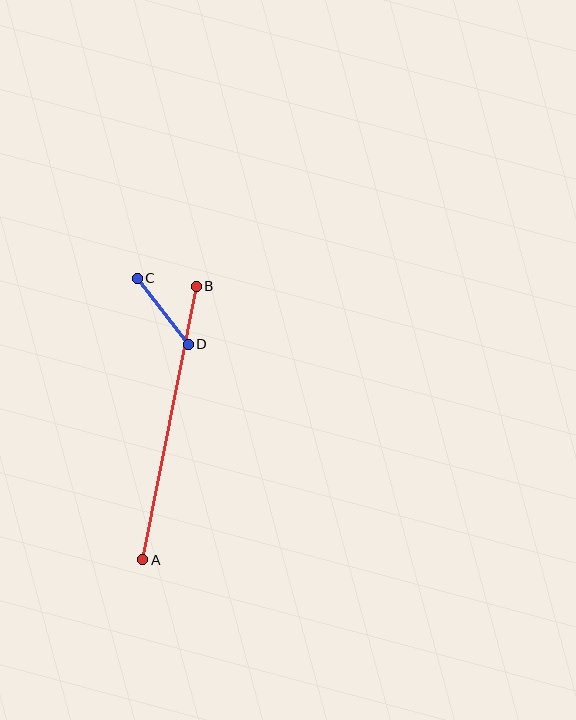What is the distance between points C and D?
The distance is approximately 83 pixels.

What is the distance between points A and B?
The distance is approximately 279 pixels.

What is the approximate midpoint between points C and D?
The midpoint is at approximately (163, 311) pixels.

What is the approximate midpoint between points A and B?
The midpoint is at approximately (170, 423) pixels.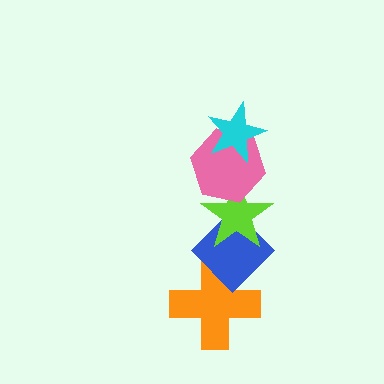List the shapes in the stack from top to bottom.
From top to bottom: the cyan star, the pink hexagon, the lime star, the blue diamond, the orange cross.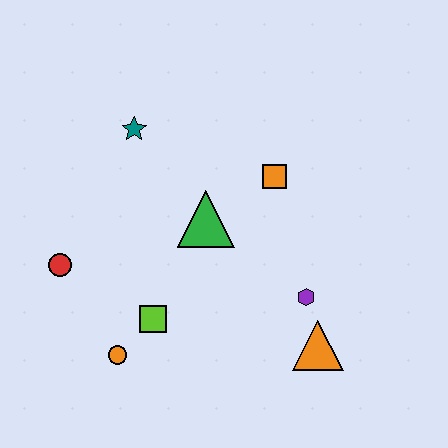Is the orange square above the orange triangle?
Yes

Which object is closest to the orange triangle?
The purple hexagon is closest to the orange triangle.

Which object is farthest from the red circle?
The orange triangle is farthest from the red circle.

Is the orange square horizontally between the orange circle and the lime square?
No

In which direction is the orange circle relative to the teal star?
The orange circle is below the teal star.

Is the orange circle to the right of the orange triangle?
No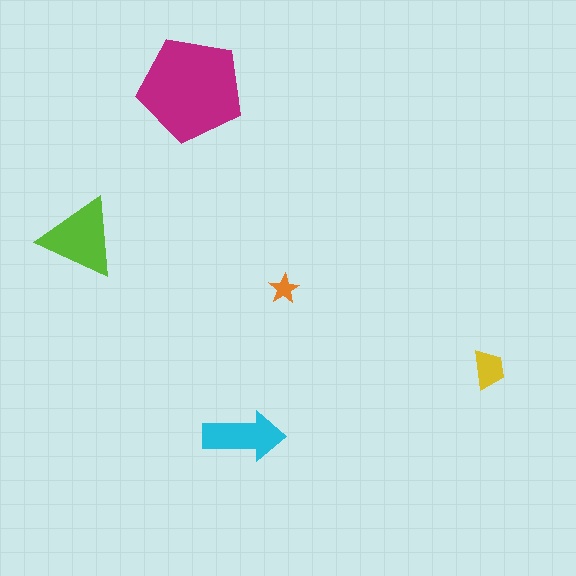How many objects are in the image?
There are 5 objects in the image.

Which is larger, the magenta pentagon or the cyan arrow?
The magenta pentagon.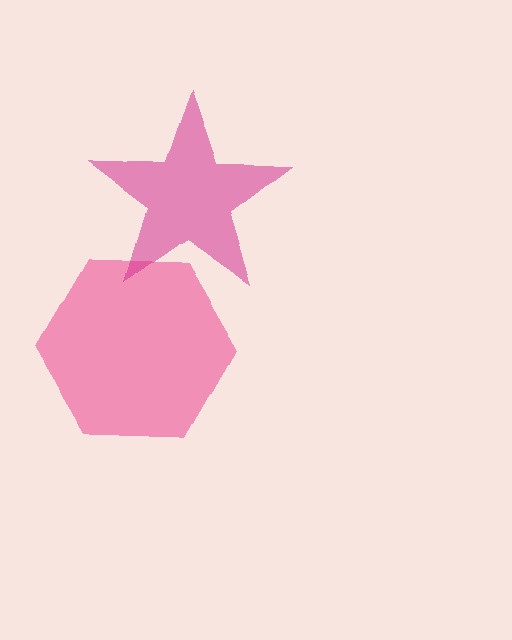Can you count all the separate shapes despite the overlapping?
Yes, there are 2 separate shapes.